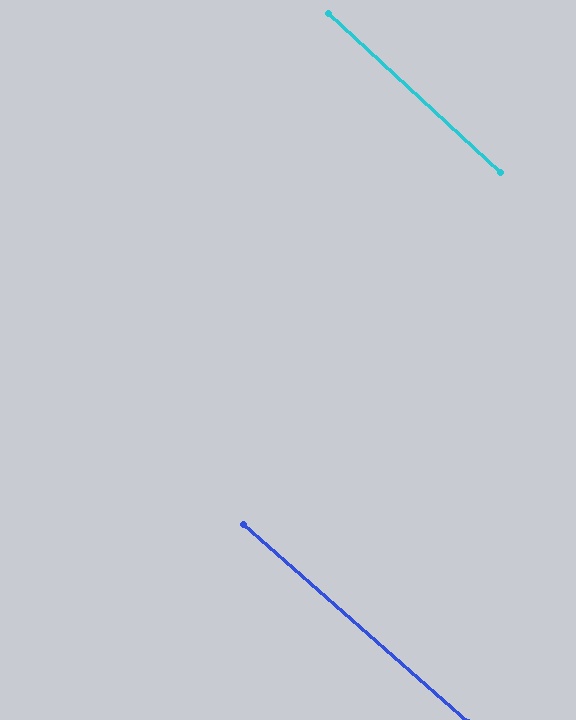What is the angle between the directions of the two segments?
Approximately 1 degree.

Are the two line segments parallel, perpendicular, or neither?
Parallel — their directions differ by only 1.4°.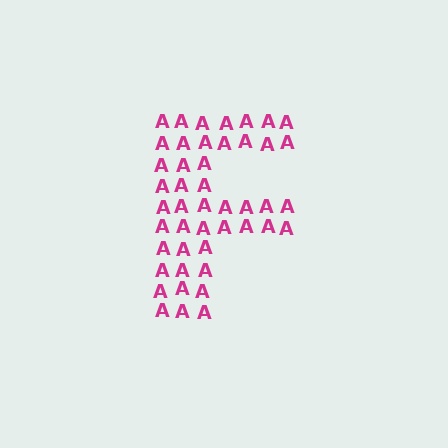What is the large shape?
The large shape is the letter F.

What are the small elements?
The small elements are letter A's.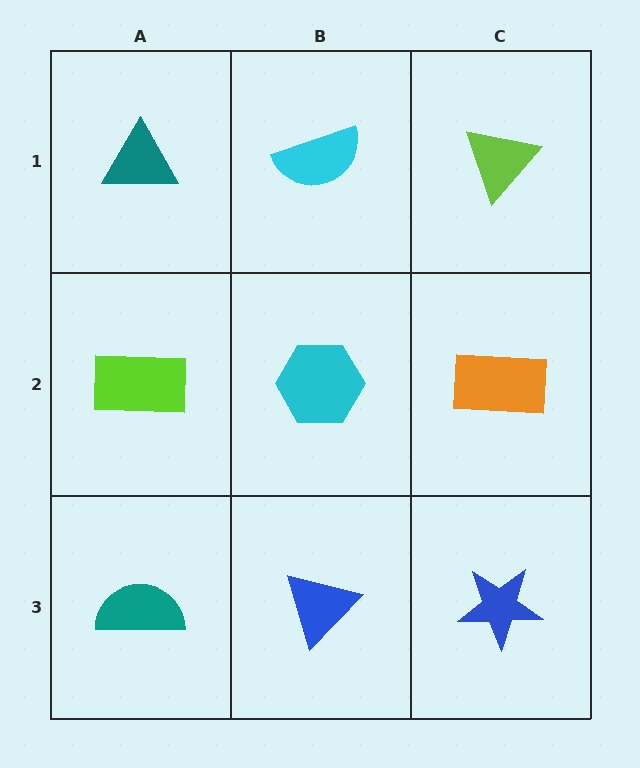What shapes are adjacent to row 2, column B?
A cyan semicircle (row 1, column B), a blue triangle (row 3, column B), a lime rectangle (row 2, column A), an orange rectangle (row 2, column C).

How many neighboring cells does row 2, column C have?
3.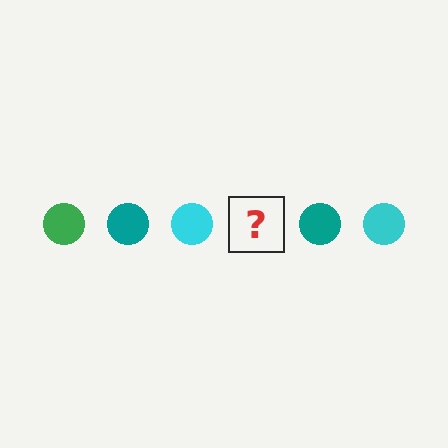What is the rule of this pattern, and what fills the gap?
The rule is that the pattern cycles through green, teal, cyan circles. The gap should be filled with a green circle.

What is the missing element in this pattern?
The missing element is a green circle.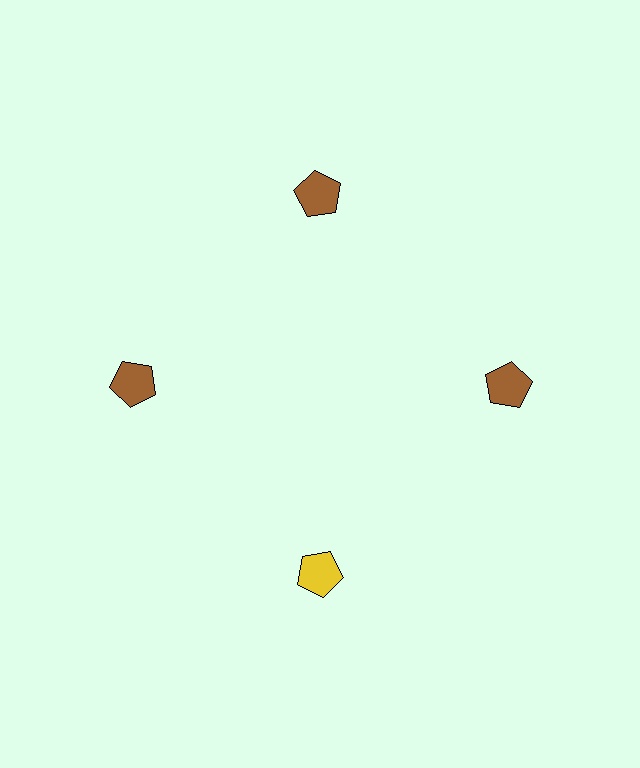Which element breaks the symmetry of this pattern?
The yellow pentagon at roughly the 6 o'clock position breaks the symmetry. All other shapes are brown pentagons.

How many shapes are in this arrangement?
There are 4 shapes arranged in a ring pattern.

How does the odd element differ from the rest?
It has a different color: yellow instead of brown.